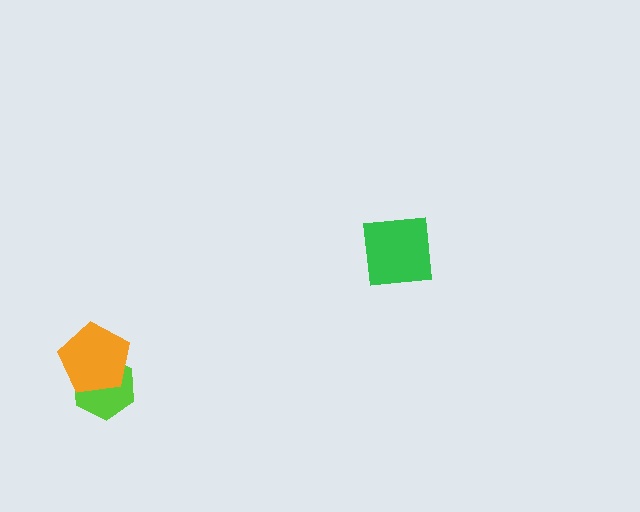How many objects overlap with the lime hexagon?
1 object overlaps with the lime hexagon.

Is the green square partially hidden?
No, no other shape covers it.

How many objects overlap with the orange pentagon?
1 object overlaps with the orange pentagon.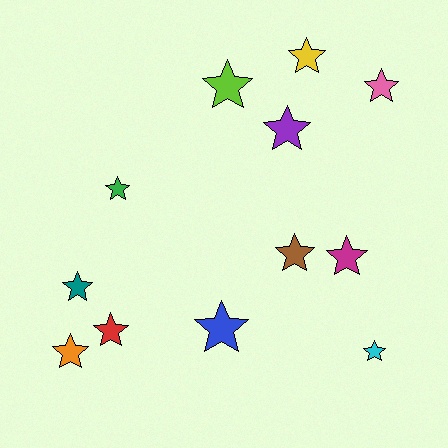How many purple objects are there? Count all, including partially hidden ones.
There is 1 purple object.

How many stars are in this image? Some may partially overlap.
There are 12 stars.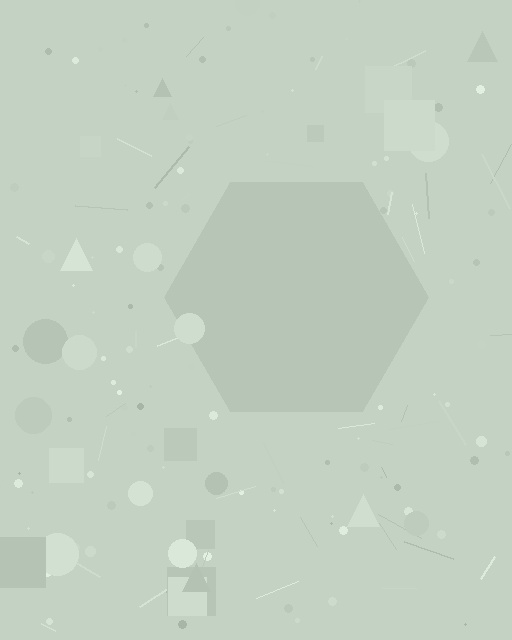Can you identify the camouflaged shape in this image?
The camouflaged shape is a hexagon.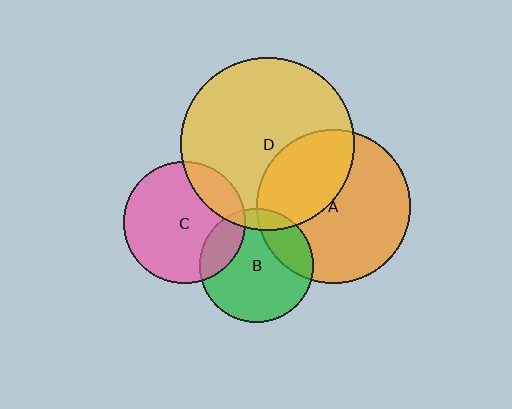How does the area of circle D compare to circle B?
Approximately 2.3 times.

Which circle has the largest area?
Circle D (yellow).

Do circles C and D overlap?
Yes.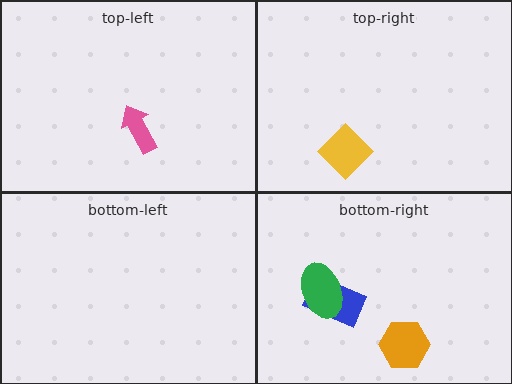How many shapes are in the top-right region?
1.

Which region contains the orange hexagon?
The bottom-right region.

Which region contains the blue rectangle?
The bottom-right region.